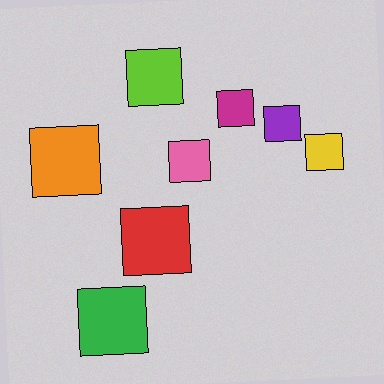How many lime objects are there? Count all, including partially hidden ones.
There is 1 lime object.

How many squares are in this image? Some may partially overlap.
There are 8 squares.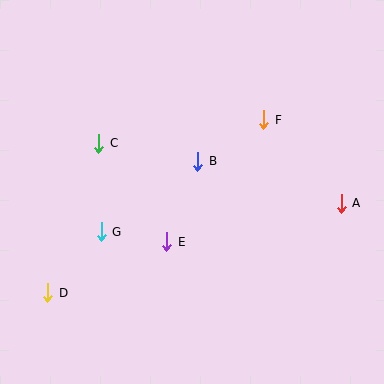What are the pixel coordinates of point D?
Point D is at (48, 293).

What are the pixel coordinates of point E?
Point E is at (167, 242).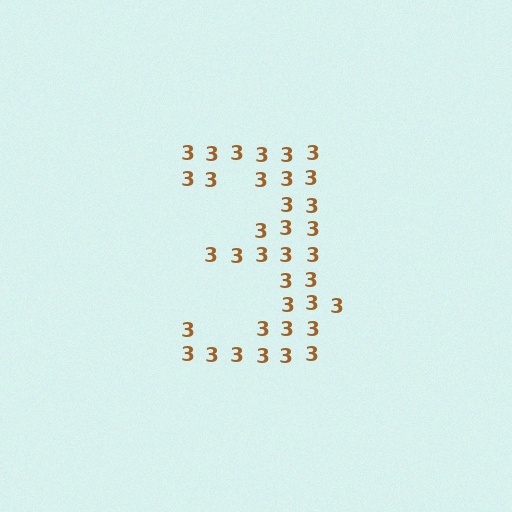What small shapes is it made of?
It is made of small digit 3's.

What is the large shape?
The large shape is the digit 3.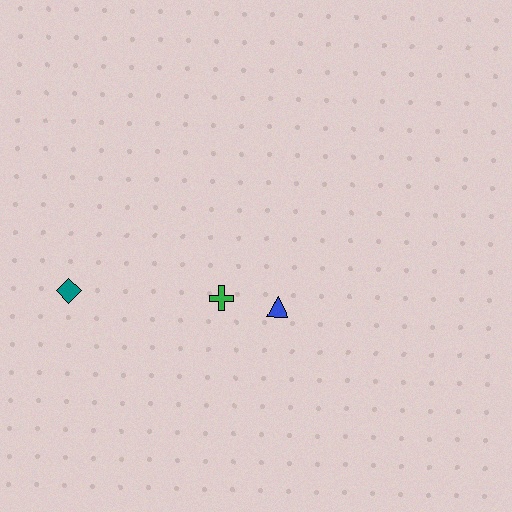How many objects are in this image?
There are 3 objects.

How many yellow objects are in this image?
There are no yellow objects.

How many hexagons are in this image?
There are no hexagons.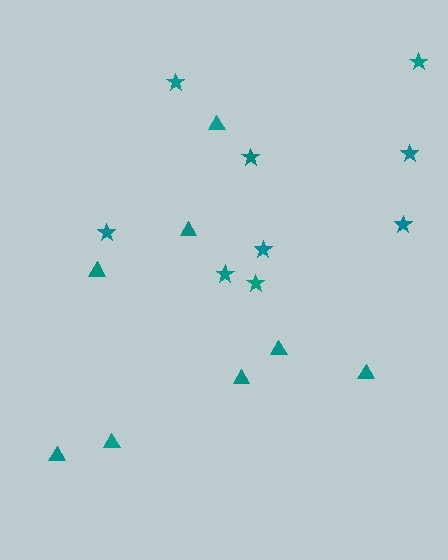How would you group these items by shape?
There are 2 groups: one group of triangles (8) and one group of stars (9).